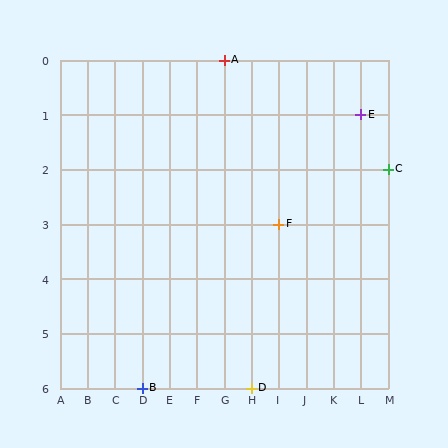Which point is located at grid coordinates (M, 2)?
Point C is at (M, 2).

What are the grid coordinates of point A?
Point A is at grid coordinates (G, 0).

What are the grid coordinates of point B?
Point B is at grid coordinates (D, 6).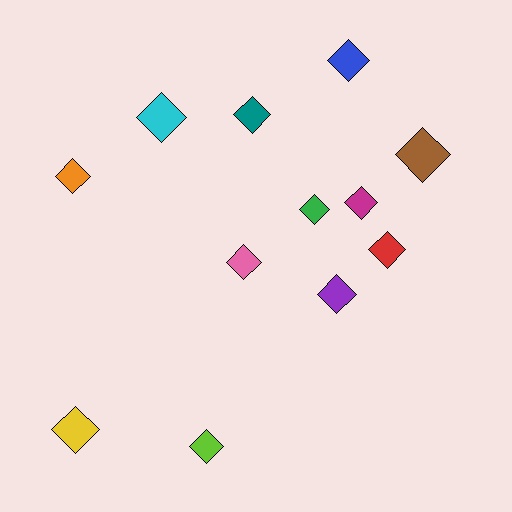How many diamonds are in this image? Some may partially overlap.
There are 12 diamonds.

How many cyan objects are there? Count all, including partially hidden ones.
There is 1 cyan object.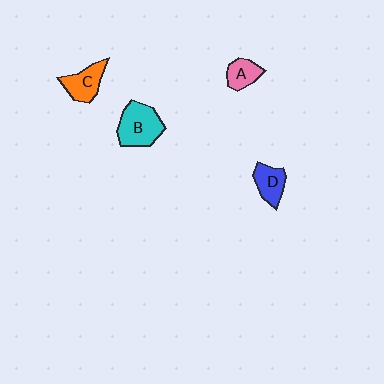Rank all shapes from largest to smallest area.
From largest to smallest: B (cyan), C (orange), D (blue), A (pink).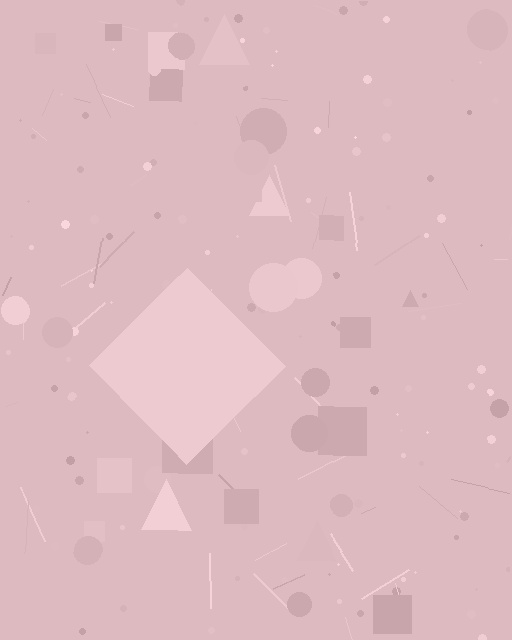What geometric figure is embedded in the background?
A diamond is embedded in the background.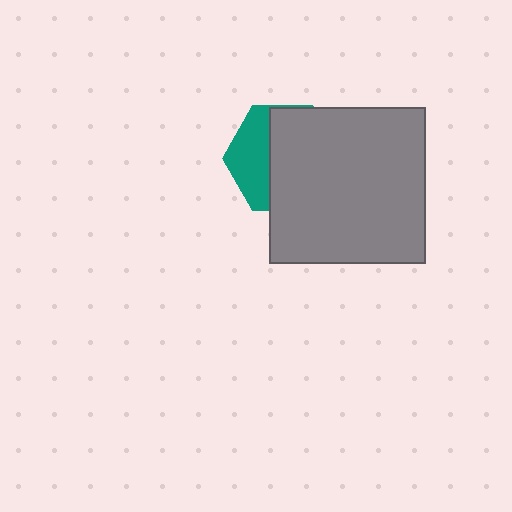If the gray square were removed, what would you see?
You would see the complete teal hexagon.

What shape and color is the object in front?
The object in front is a gray square.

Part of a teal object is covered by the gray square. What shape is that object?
It is a hexagon.